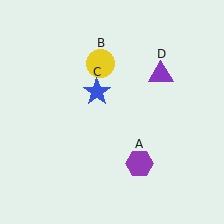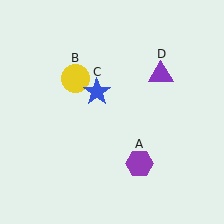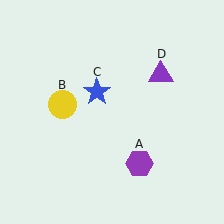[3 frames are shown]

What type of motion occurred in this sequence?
The yellow circle (object B) rotated counterclockwise around the center of the scene.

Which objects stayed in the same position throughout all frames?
Purple hexagon (object A) and blue star (object C) and purple triangle (object D) remained stationary.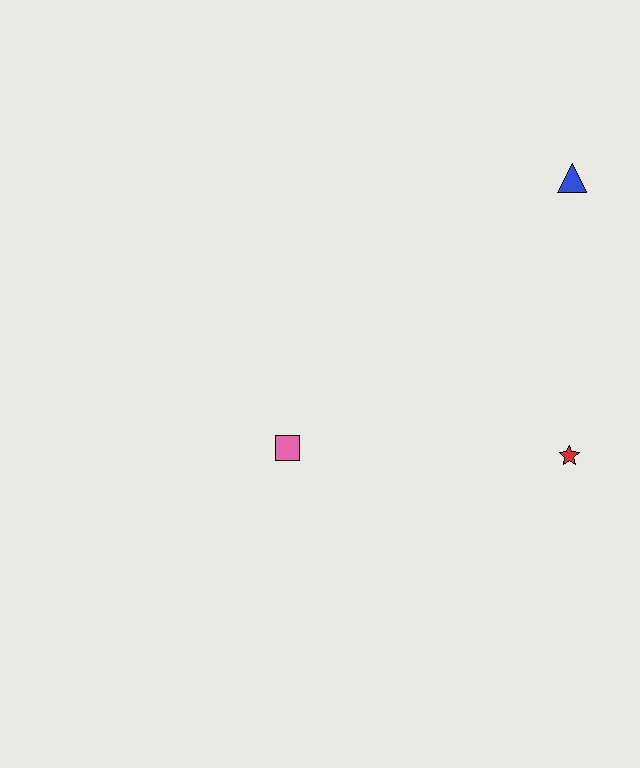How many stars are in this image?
There is 1 star.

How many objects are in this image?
There are 3 objects.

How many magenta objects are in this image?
There are no magenta objects.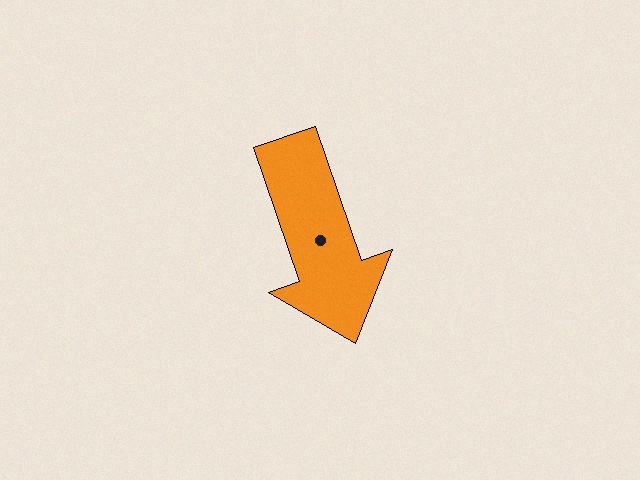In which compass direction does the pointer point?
South.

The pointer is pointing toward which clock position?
Roughly 5 o'clock.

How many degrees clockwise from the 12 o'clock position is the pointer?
Approximately 161 degrees.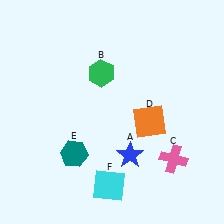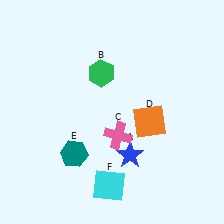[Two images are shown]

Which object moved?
The pink cross (C) moved left.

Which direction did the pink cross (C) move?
The pink cross (C) moved left.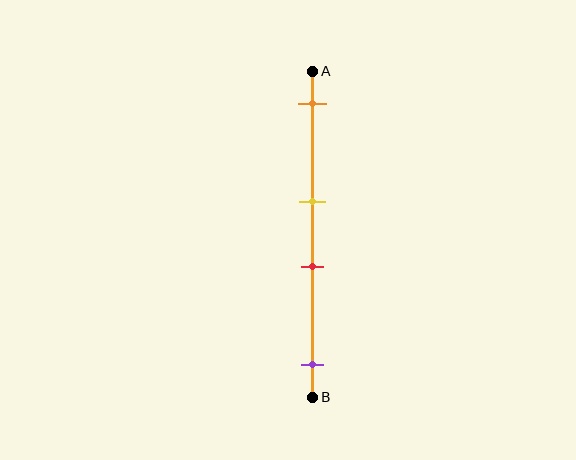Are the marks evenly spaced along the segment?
No, the marks are not evenly spaced.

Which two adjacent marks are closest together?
The yellow and red marks are the closest adjacent pair.